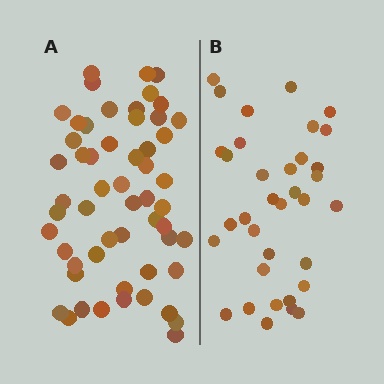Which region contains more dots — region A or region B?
Region A (the left region) has more dots.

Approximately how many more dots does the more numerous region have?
Region A has approximately 20 more dots than region B.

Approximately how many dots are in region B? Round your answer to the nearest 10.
About 40 dots. (The exact count is 35, which rounds to 40.)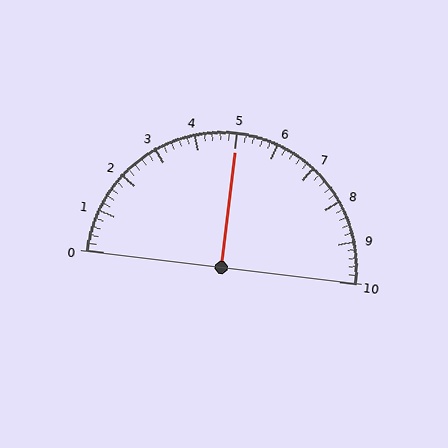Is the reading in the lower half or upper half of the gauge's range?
The reading is in the upper half of the range (0 to 10).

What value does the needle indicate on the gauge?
The needle indicates approximately 5.0.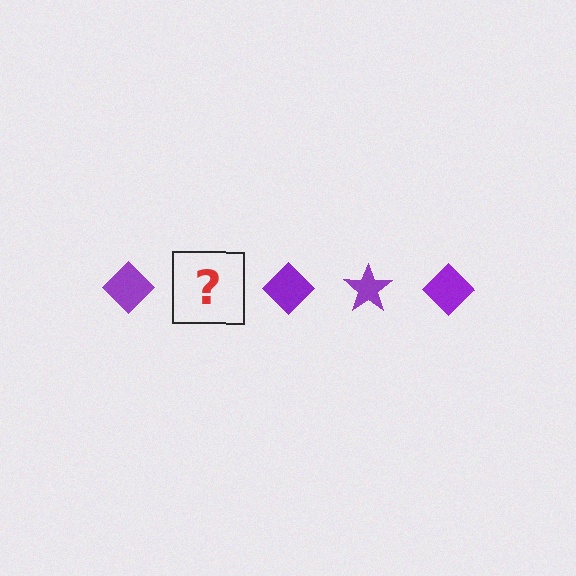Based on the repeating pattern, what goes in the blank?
The blank should be a purple star.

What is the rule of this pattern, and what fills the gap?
The rule is that the pattern cycles through diamond, star shapes in purple. The gap should be filled with a purple star.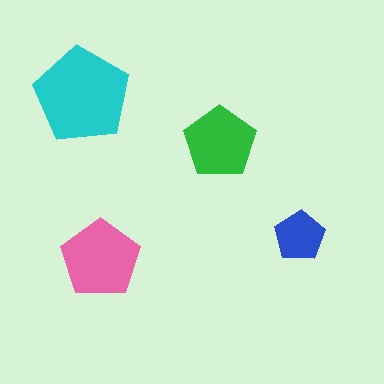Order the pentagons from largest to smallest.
the cyan one, the pink one, the green one, the blue one.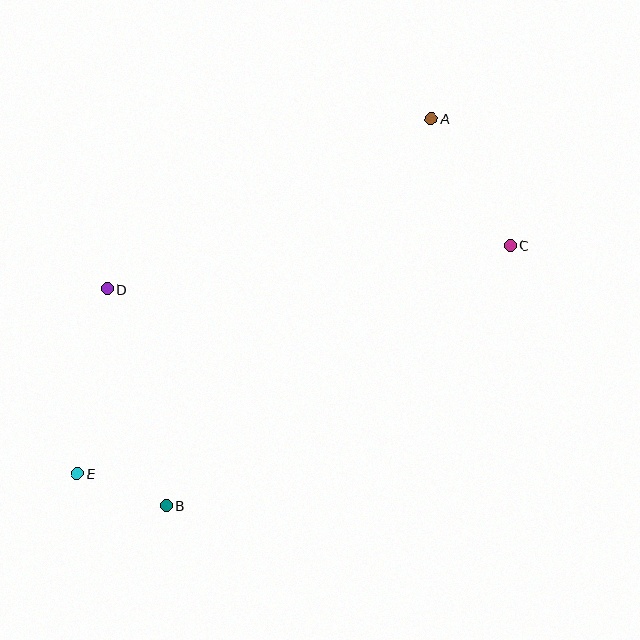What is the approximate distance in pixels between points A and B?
The distance between A and B is approximately 469 pixels.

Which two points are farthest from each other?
Points A and E are farthest from each other.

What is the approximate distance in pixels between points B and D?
The distance between B and D is approximately 224 pixels.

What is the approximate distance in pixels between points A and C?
The distance between A and C is approximately 149 pixels.